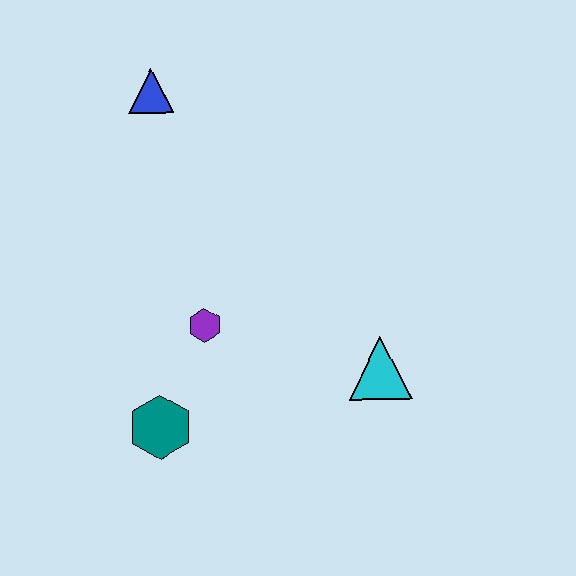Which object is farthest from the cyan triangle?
The blue triangle is farthest from the cyan triangle.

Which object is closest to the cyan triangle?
The purple hexagon is closest to the cyan triangle.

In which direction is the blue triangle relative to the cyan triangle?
The blue triangle is above the cyan triangle.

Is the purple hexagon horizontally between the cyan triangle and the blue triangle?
Yes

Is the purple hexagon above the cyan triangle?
Yes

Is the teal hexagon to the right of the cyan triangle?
No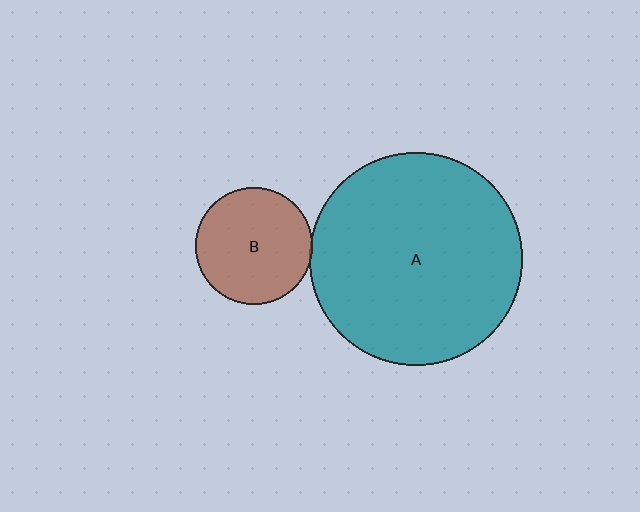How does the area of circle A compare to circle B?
Approximately 3.3 times.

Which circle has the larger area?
Circle A (teal).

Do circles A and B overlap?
Yes.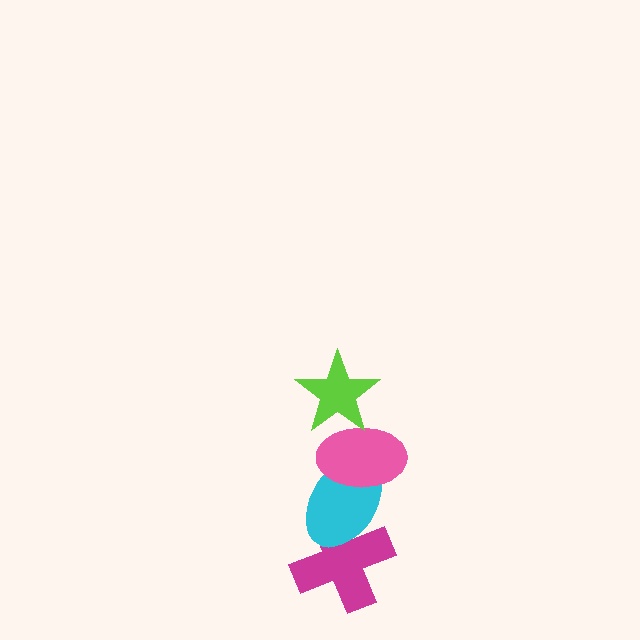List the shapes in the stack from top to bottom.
From top to bottom: the lime star, the pink ellipse, the cyan ellipse, the magenta cross.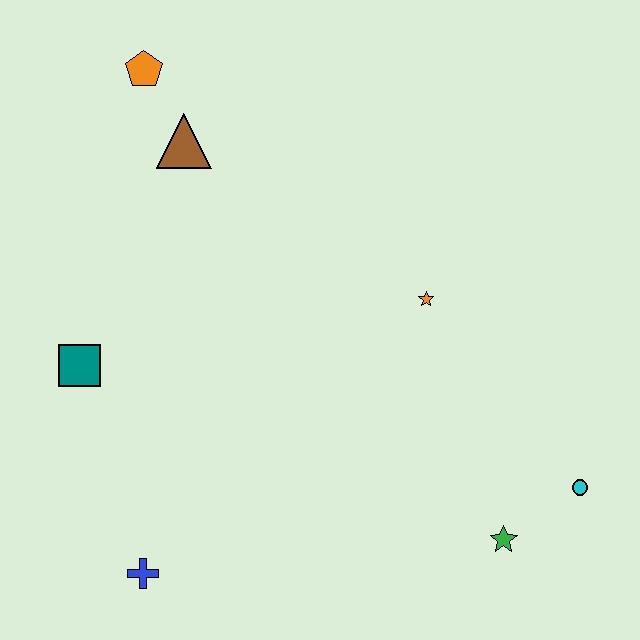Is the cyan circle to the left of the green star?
No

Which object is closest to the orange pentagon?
The brown triangle is closest to the orange pentagon.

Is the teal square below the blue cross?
No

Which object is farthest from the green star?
The orange pentagon is farthest from the green star.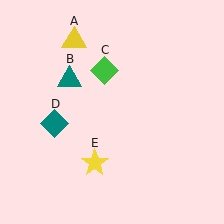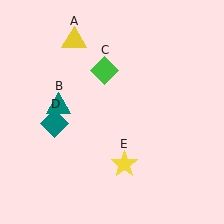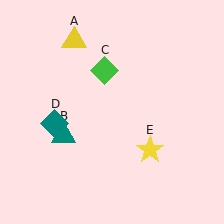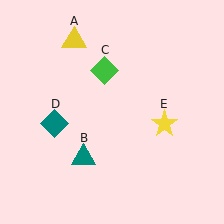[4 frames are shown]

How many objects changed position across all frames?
2 objects changed position: teal triangle (object B), yellow star (object E).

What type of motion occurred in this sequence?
The teal triangle (object B), yellow star (object E) rotated counterclockwise around the center of the scene.